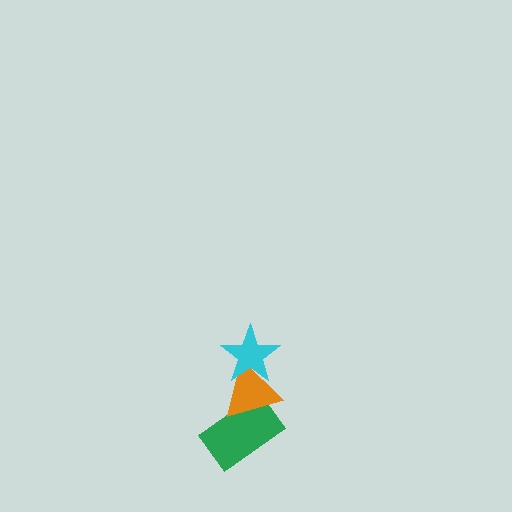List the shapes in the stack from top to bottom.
From top to bottom: the cyan star, the orange triangle, the green rectangle.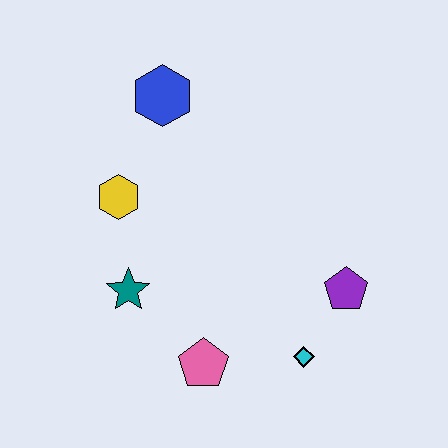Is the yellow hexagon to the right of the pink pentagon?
No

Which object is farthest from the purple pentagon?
The blue hexagon is farthest from the purple pentagon.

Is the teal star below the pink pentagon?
No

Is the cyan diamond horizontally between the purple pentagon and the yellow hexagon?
Yes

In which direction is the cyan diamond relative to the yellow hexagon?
The cyan diamond is to the right of the yellow hexagon.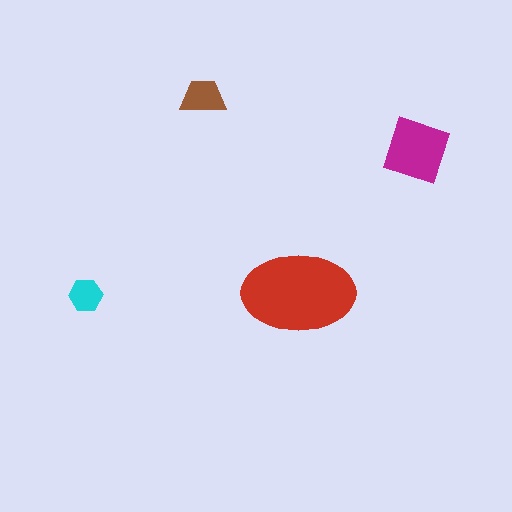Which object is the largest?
The red ellipse.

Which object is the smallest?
The cyan hexagon.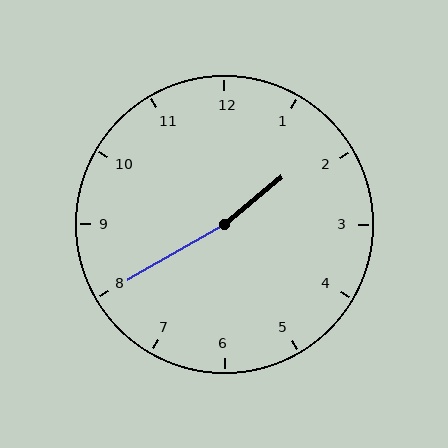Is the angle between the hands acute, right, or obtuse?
It is obtuse.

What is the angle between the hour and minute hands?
Approximately 170 degrees.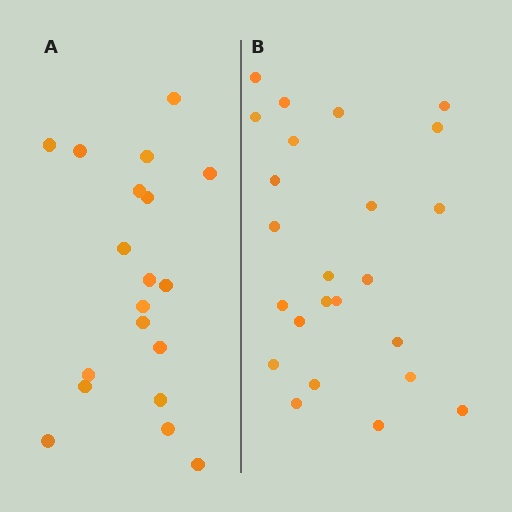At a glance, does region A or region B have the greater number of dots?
Region B (the right region) has more dots.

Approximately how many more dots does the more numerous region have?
Region B has about 5 more dots than region A.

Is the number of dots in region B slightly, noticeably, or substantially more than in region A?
Region B has noticeably more, but not dramatically so. The ratio is roughly 1.3 to 1.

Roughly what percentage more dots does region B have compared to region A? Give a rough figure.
About 25% more.